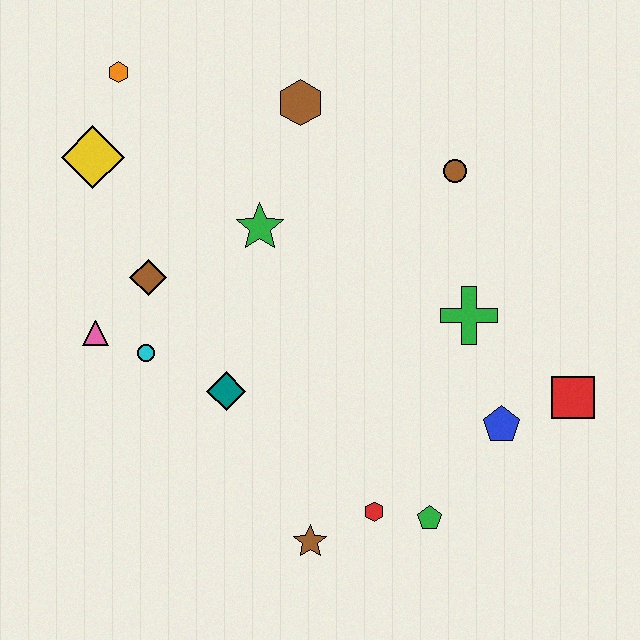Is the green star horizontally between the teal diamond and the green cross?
Yes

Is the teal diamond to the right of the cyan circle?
Yes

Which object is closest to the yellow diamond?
The orange hexagon is closest to the yellow diamond.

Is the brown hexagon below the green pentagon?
No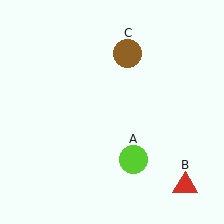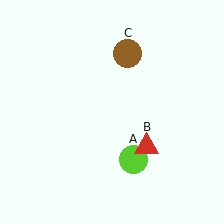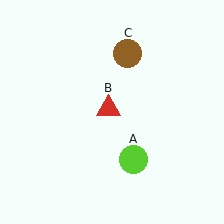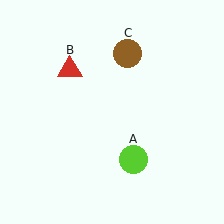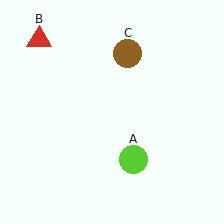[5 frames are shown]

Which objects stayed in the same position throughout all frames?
Lime circle (object A) and brown circle (object C) remained stationary.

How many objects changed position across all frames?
1 object changed position: red triangle (object B).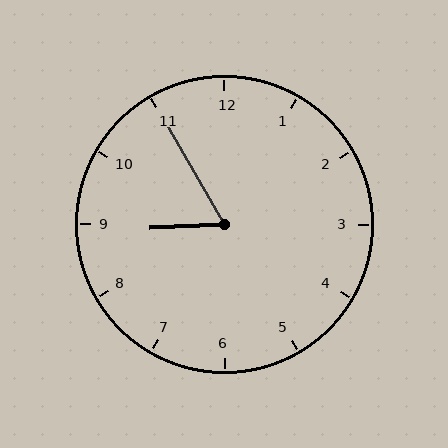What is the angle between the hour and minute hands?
Approximately 62 degrees.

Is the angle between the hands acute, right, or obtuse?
It is acute.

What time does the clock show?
8:55.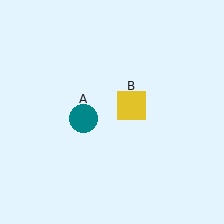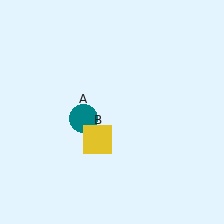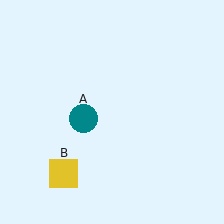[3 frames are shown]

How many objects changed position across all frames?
1 object changed position: yellow square (object B).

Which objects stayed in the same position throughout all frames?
Teal circle (object A) remained stationary.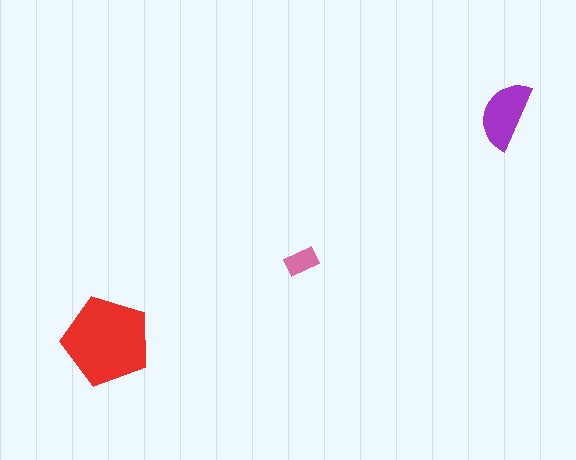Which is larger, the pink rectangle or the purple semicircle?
The purple semicircle.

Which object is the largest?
The red pentagon.